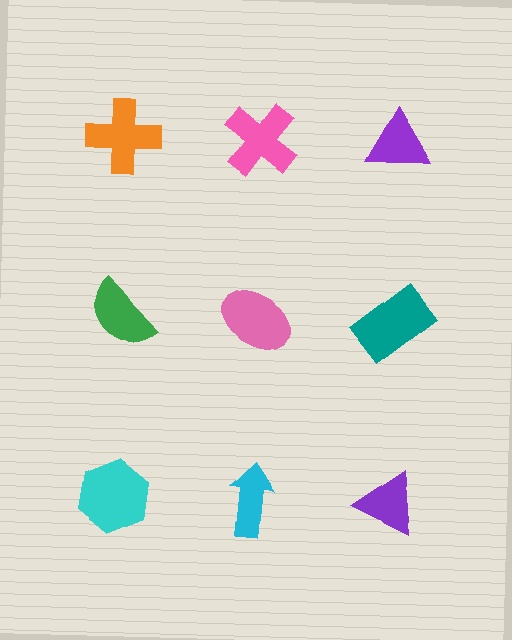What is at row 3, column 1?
A cyan hexagon.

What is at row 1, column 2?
A pink cross.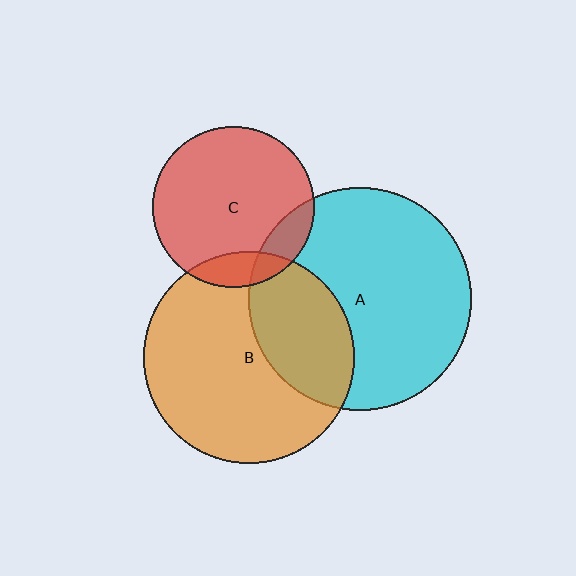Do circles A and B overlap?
Yes.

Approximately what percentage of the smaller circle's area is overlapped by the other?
Approximately 30%.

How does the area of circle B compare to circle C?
Approximately 1.7 times.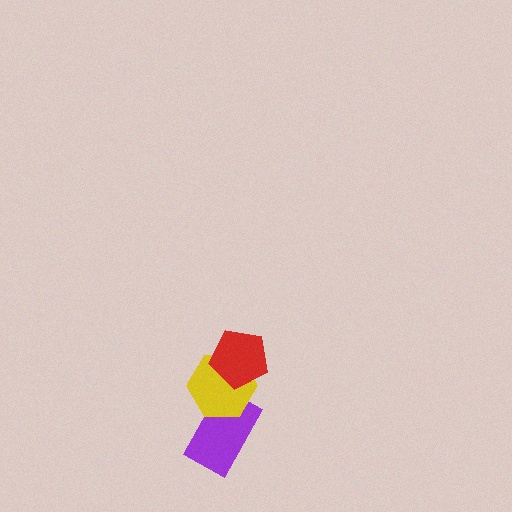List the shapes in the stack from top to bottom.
From top to bottom: the red pentagon, the yellow hexagon, the purple rectangle.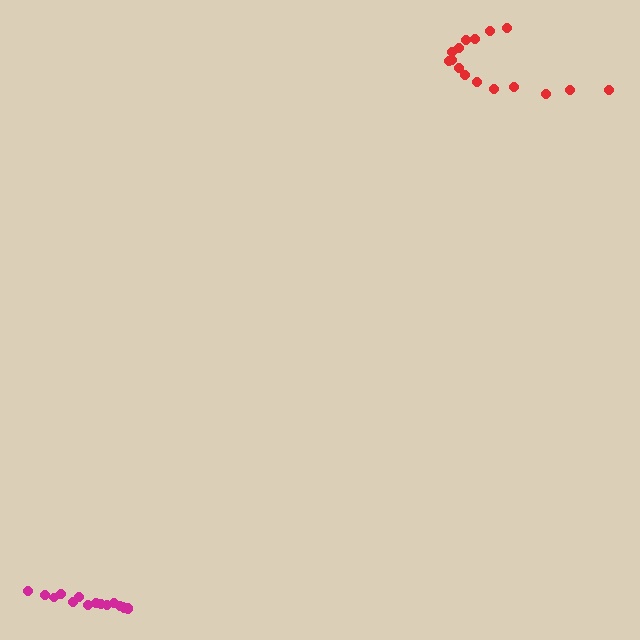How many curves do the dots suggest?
There are 2 distinct paths.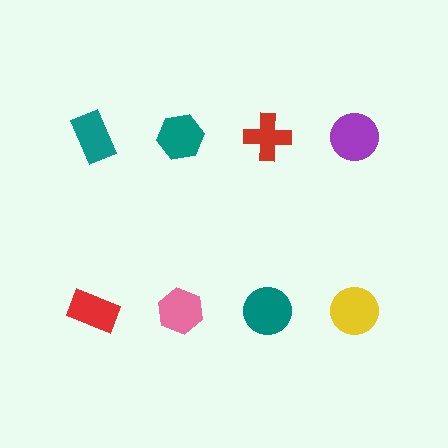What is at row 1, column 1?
A teal rectangle.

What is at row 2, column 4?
A yellow circle.